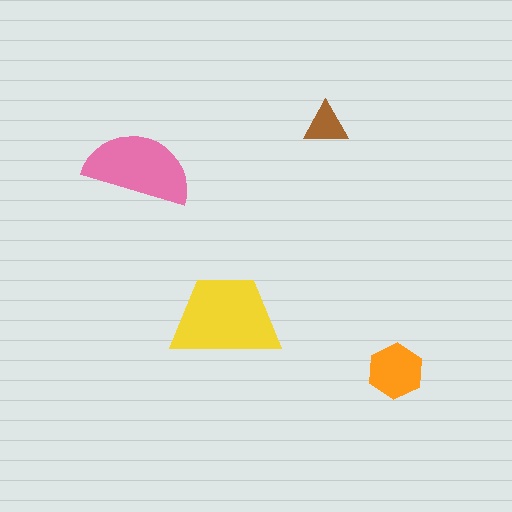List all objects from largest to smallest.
The yellow trapezoid, the pink semicircle, the orange hexagon, the brown triangle.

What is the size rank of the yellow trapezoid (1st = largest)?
1st.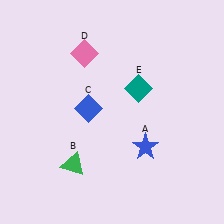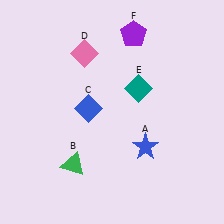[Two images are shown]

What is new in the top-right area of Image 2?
A purple pentagon (F) was added in the top-right area of Image 2.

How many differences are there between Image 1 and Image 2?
There is 1 difference between the two images.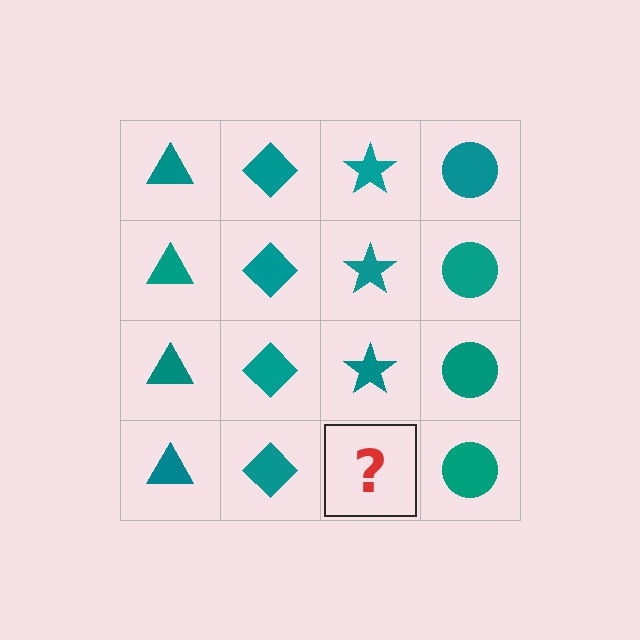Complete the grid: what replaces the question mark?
The question mark should be replaced with a teal star.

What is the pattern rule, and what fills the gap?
The rule is that each column has a consistent shape. The gap should be filled with a teal star.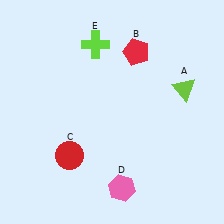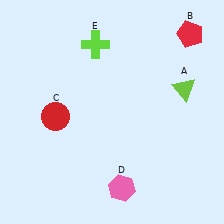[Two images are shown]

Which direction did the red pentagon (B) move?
The red pentagon (B) moved right.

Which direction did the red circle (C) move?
The red circle (C) moved up.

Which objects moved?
The objects that moved are: the red pentagon (B), the red circle (C).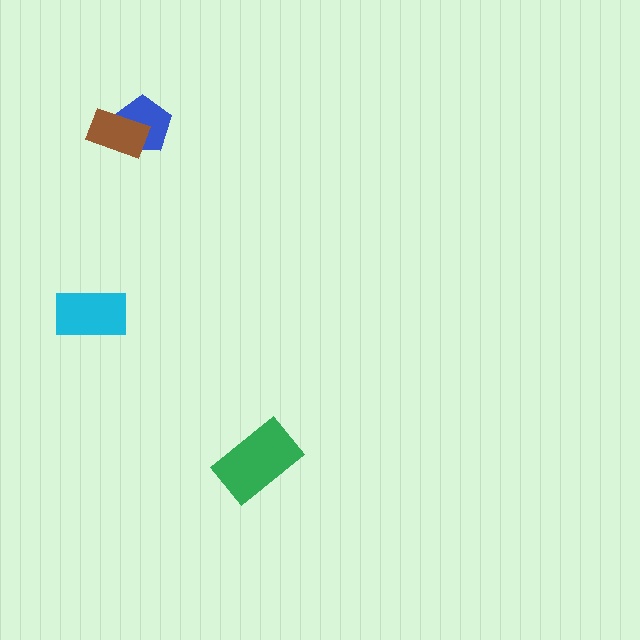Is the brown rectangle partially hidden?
No, no other shape covers it.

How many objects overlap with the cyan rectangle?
0 objects overlap with the cyan rectangle.